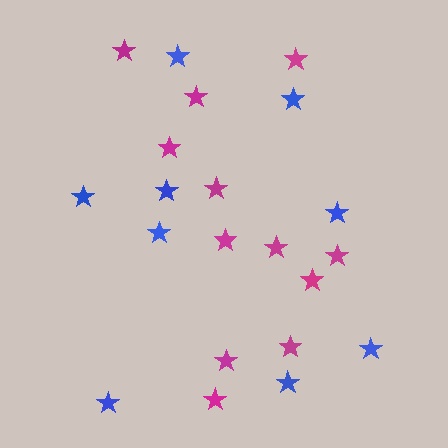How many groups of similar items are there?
There are 2 groups: one group of magenta stars (12) and one group of blue stars (9).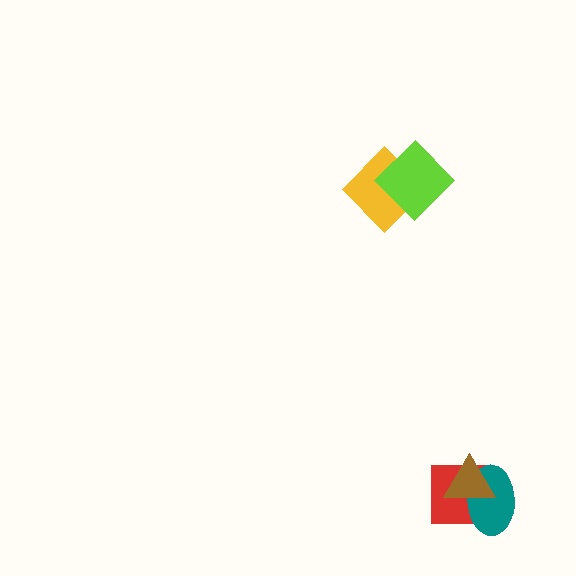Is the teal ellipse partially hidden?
Yes, it is partially covered by another shape.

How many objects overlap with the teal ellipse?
2 objects overlap with the teal ellipse.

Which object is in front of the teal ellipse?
The brown triangle is in front of the teal ellipse.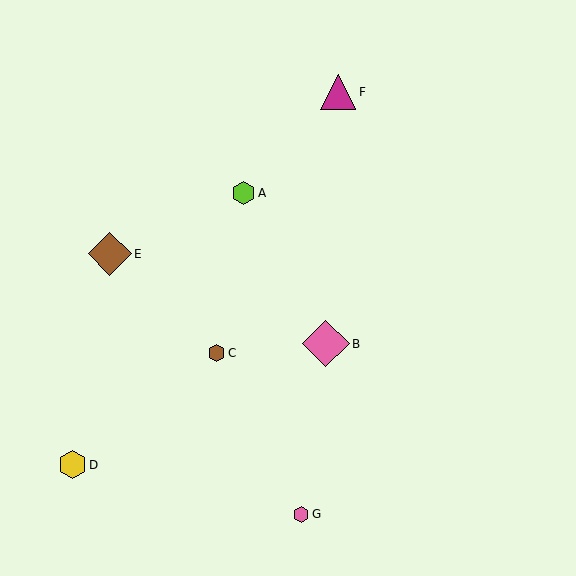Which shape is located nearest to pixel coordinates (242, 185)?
The lime hexagon (labeled A) at (244, 193) is nearest to that location.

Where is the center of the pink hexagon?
The center of the pink hexagon is at (301, 514).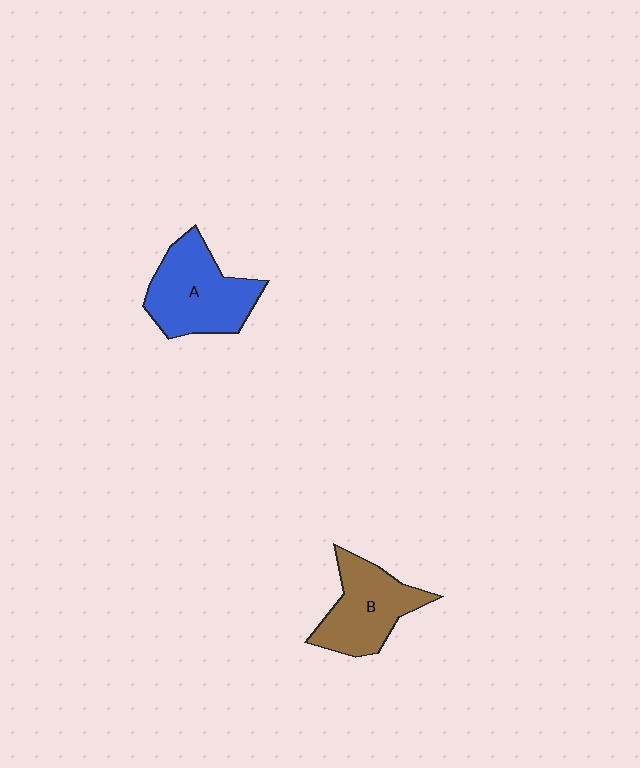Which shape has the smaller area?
Shape B (brown).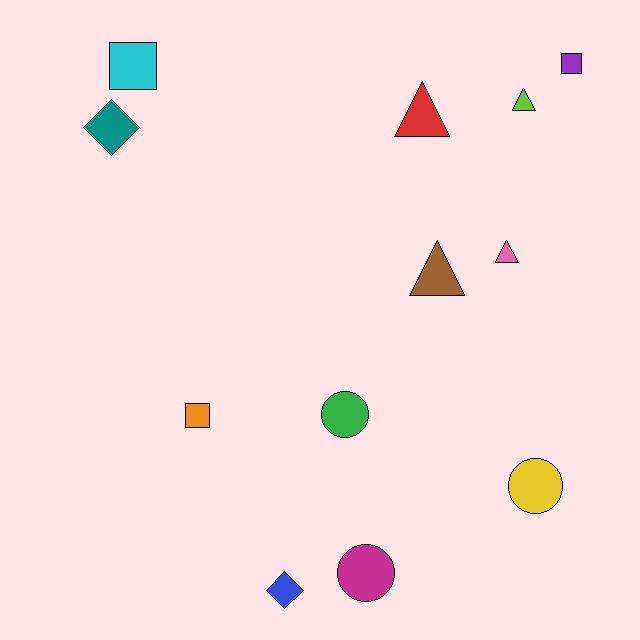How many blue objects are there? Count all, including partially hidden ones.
There is 1 blue object.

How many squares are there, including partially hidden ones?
There are 3 squares.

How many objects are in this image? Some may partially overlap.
There are 12 objects.